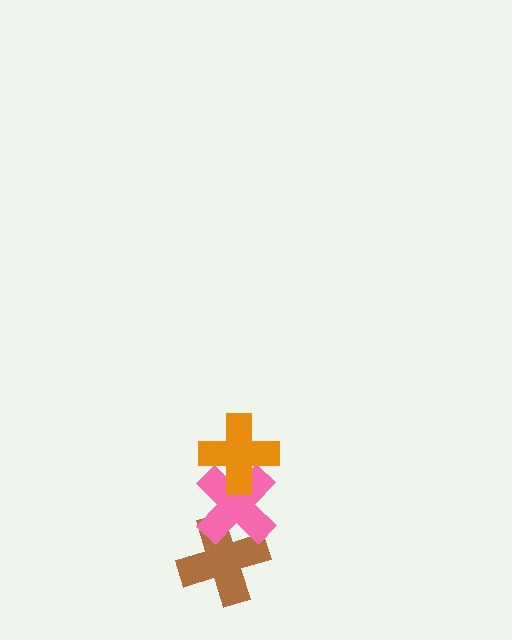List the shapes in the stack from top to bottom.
From top to bottom: the orange cross, the pink cross, the brown cross.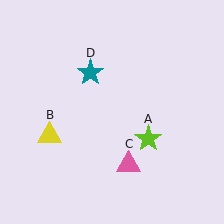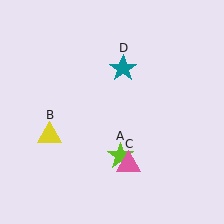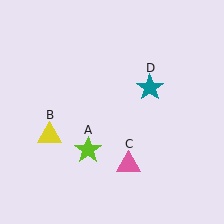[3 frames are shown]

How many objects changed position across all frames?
2 objects changed position: lime star (object A), teal star (object D).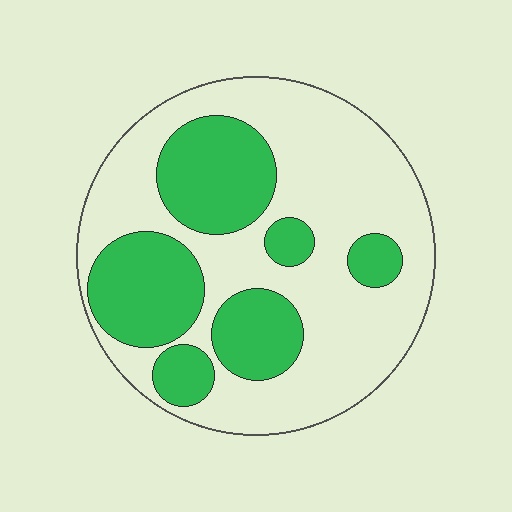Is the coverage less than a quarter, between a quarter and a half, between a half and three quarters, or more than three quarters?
Between a quarter and a half.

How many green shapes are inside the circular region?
6.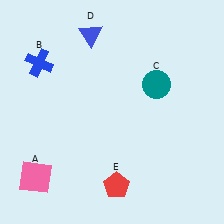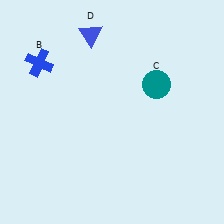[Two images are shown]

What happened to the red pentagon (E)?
The red pentagon (E) was removed in Image 2. It was in the bottom-right area of Image 1.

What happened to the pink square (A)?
The pink square (A) was removed in Image 2. It was in the bottom-left area of Image 1.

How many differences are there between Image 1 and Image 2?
There are 2 differences between the two images.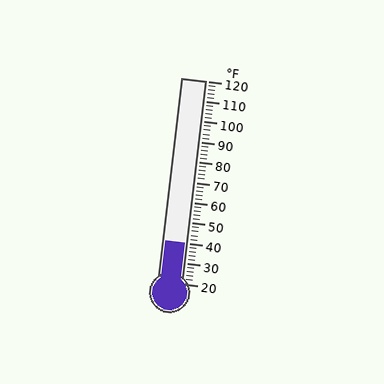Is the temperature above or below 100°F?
The temperature is below 100°F.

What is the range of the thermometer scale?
The thermometer scale ranges from 20°F to 120°F.